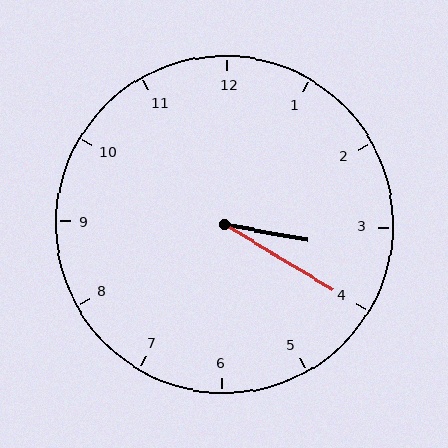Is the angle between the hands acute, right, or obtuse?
It is acute.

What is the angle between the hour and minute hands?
Approximately 20 degrees.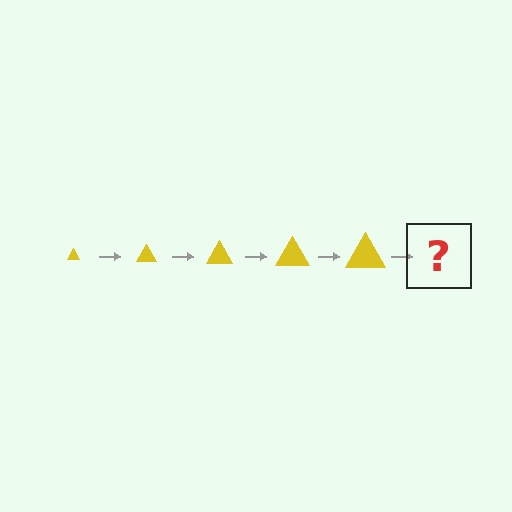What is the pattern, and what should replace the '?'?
The pattern is that the triangle gets progressively larger each step. The '?' should be a yellow triangle, larger than the previous one.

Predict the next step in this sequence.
The next step is a yellow triangle, larger than the previous one.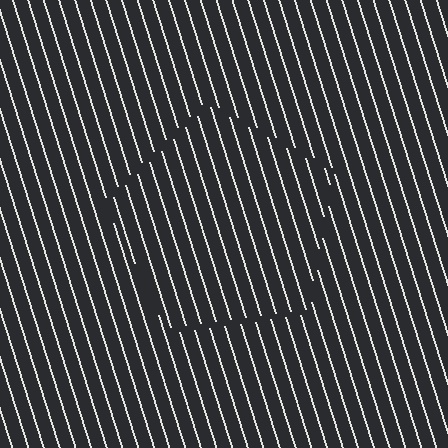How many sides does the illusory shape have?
5 sides — the line-ends trace a pentagon.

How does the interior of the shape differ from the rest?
The interior of the shape contains the same grating, shifted by half a period — the contour is defined by the phase discontinuity where line-ends from the inner and outer gratings abut.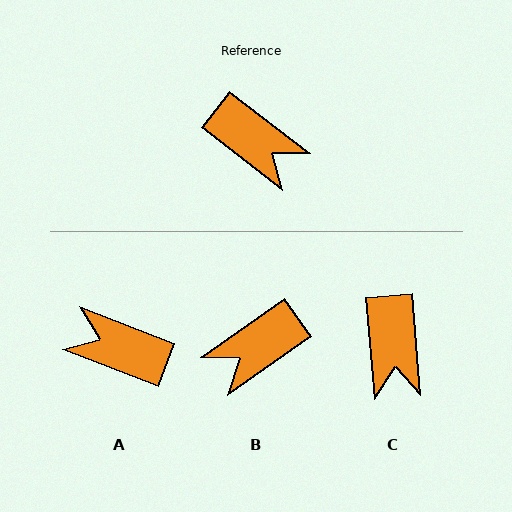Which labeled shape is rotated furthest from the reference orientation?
A, about 164 degrees away.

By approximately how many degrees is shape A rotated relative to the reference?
Approximately 164 degrees clockwise.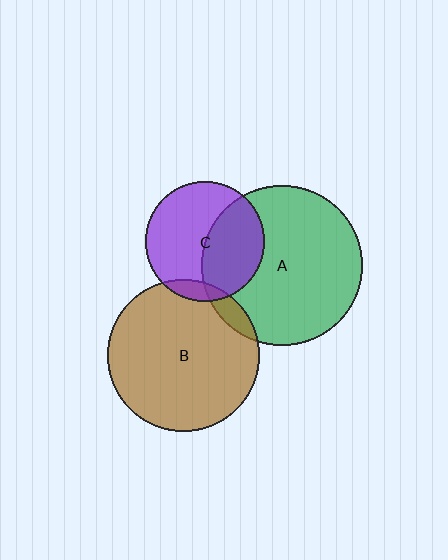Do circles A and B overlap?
Yes.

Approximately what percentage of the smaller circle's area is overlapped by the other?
Approximately 5%.